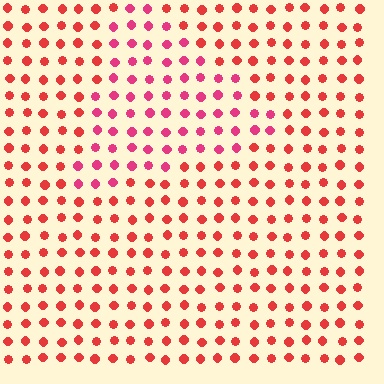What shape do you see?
I see a triangle.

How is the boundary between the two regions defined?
The boundary is defined purely by a slight shift in hue (about 26 degrees). Spacing, size, and orientation are identical on both sides.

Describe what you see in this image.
The image is filled with small red elements in a uniform arrangement. A triangle-shaped region is visible where the elements are tinted to a slightly different hue, forming a subtle color boundary.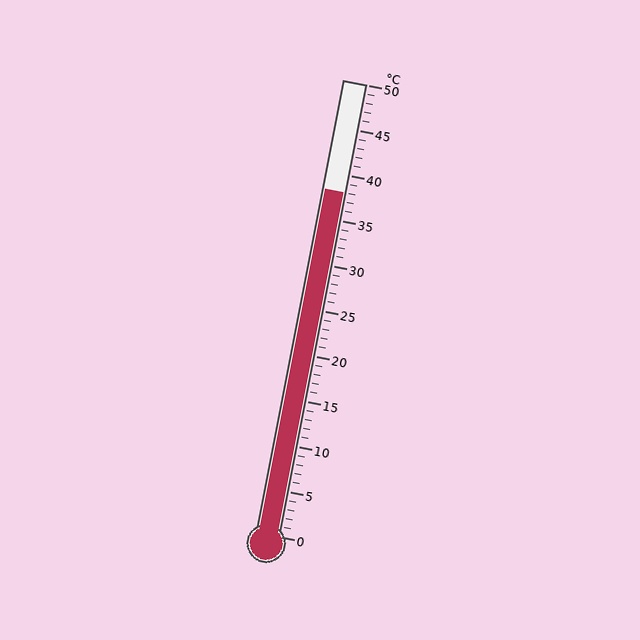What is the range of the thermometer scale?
The thermometer scale ranges from 0°C to 50°C.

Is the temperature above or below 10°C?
The temperature is above 10°C.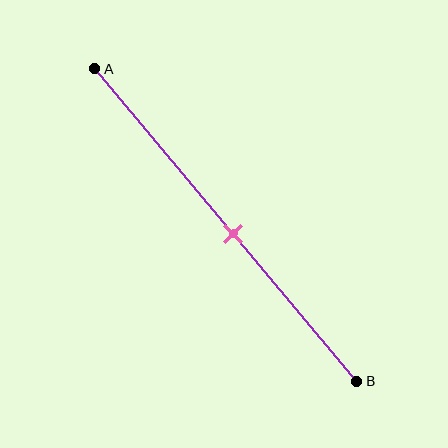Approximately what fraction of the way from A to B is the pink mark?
The pink mark is approximately 55% of the way from A to B.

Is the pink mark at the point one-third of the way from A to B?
No, the mark is at about 55% from A, not at the 33% one-third point.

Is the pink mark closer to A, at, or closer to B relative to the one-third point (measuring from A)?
The pink mark is closer to point B than the one-third point of segment AB.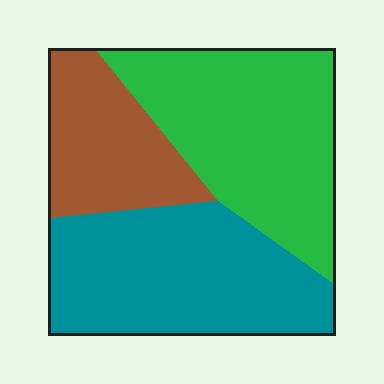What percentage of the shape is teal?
Teal takes up about two fifths (2/5) of the shape.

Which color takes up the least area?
Brown, at roughly 20%.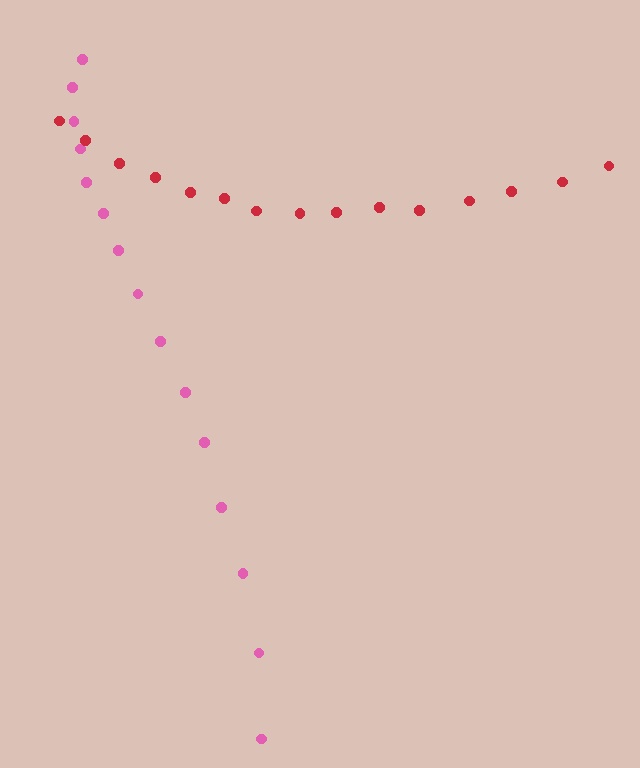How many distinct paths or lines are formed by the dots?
There are 2 distinct paths.